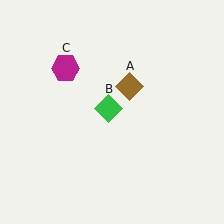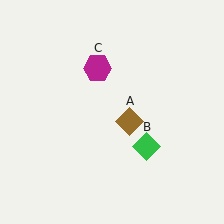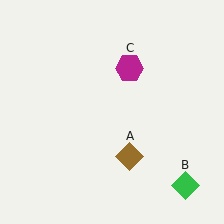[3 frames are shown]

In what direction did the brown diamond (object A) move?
The brown diamond (object A) moved down.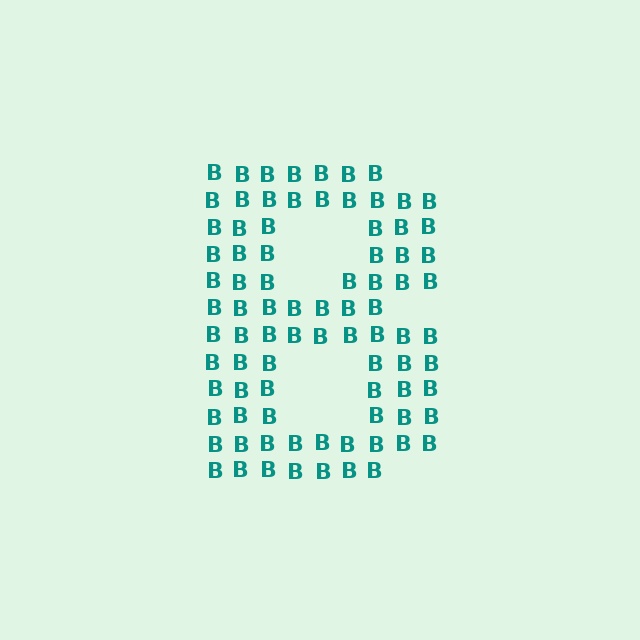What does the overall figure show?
The overall figure shows the letter B.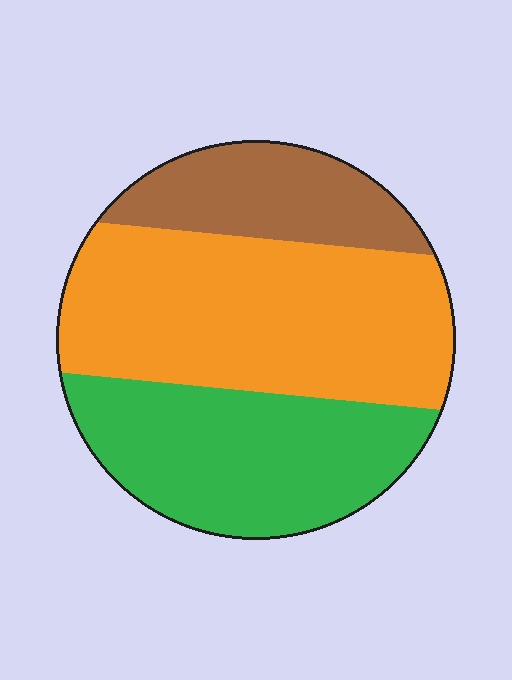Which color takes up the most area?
Orange, at roughly 45%.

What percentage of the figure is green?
Green covers 34% of the figure.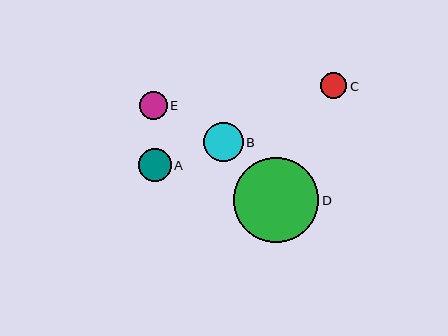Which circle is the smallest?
Circle C is the smallest with a size of approximately 26 pixels.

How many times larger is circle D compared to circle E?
Circle D is approximately 3.1 times the size of circle E.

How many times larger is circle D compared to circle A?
Circle D is approximately 2.6 times the size of circle A.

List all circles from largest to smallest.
From largest to smallest: D, B, A, E, C.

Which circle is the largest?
Circle D is the largest with a size of approximately 85 pixels.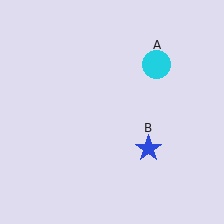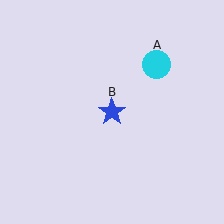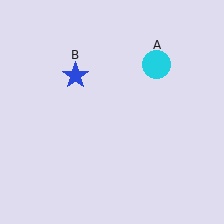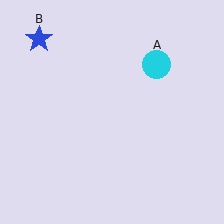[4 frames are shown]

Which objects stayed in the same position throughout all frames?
Cyan circle (object A) remained stationary.